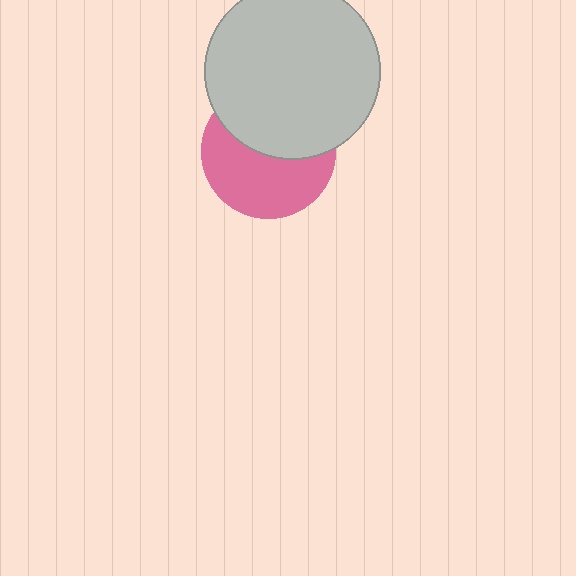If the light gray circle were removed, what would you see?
You would see the complete pink circle.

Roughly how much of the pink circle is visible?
About half of it is visible (roughly 54%).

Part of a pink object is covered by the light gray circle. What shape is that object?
It is a circle.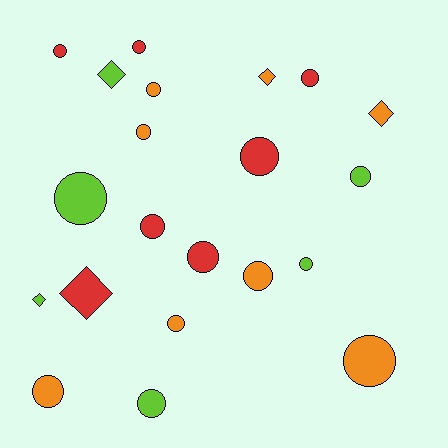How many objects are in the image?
There are 21 objects.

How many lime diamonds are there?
There are 2 lime diamonds.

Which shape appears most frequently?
Circle, with 16 objects.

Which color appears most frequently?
Orange, with 8 objects.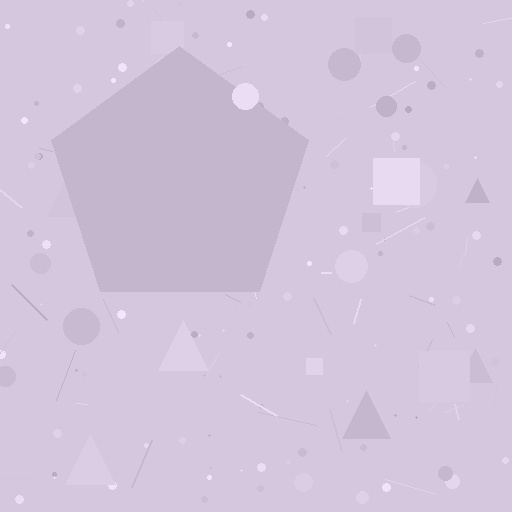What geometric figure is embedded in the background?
A pentagon is embedded in the background.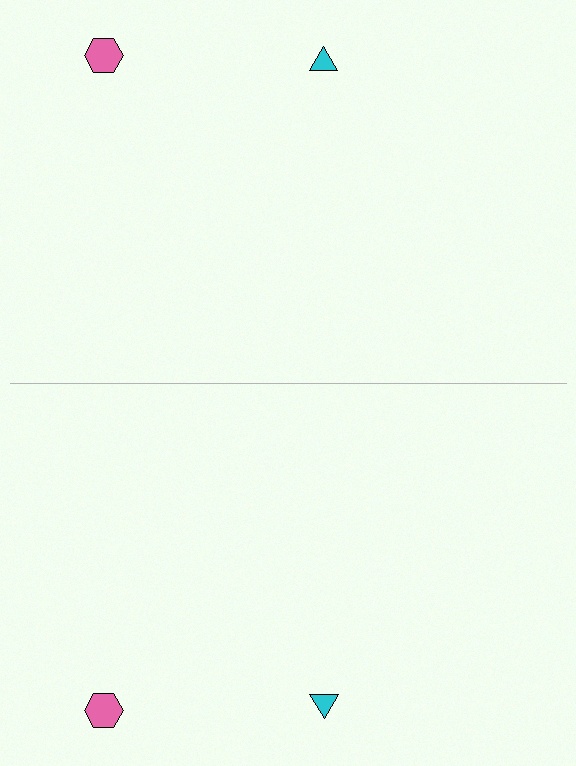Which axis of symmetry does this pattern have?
The pattern has a horizontal axis of symmetry running through the center of the image.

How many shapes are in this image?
There are 4 shapes in this image.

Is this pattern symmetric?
Yes, this pattern has bilateral (reflection) symmetry.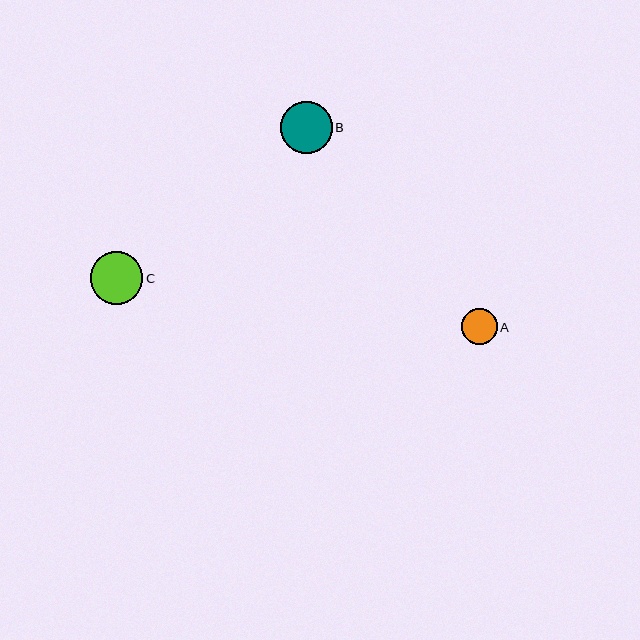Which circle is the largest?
Circle C is the largest with a size of approximately 52 pixels.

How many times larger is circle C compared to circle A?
Circle C is approximately 1.4 times the size of circle A.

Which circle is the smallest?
Circle A is the smallest with a size of approximately 36 pixels.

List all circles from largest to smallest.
From largest to smallest: C, B, A.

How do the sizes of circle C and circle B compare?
Circle C and circle B are approximately the same size.